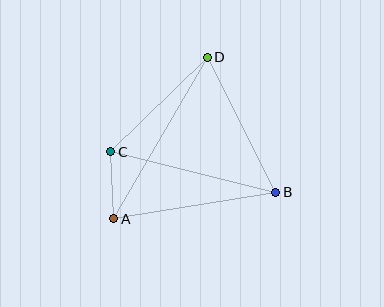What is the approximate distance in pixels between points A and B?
The distance between A and B is approximately 164 pixels.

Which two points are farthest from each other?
Points A and D are farthest from each other.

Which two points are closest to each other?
Points A and C are closest to each other.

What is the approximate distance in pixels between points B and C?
The distance between B and C is approximately 170 pixels.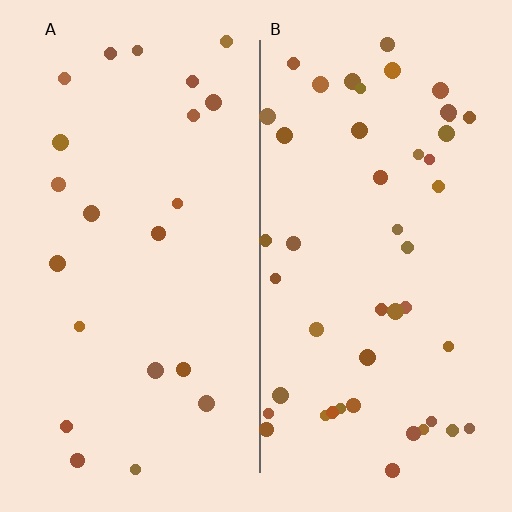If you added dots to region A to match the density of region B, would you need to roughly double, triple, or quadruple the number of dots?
Approximately double.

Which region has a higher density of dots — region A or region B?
B (the right).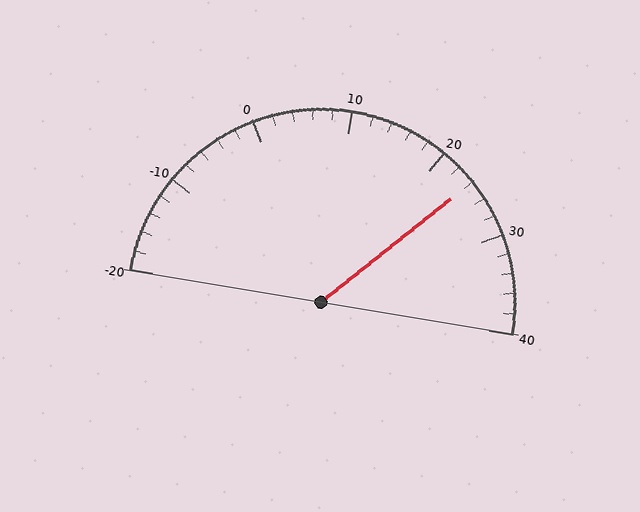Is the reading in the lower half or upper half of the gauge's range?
The reading is in the upper half of the range (-20 to 40).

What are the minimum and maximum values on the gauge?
The gauge ranges from -20 to 40.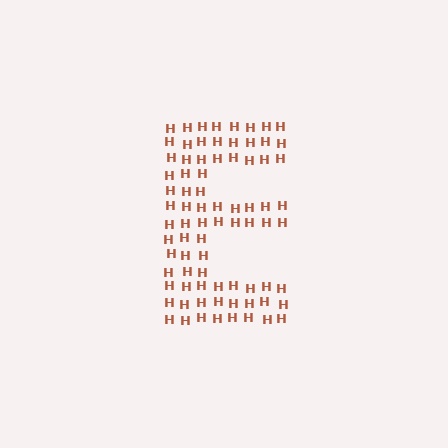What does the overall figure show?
The overall figure shows the letter E.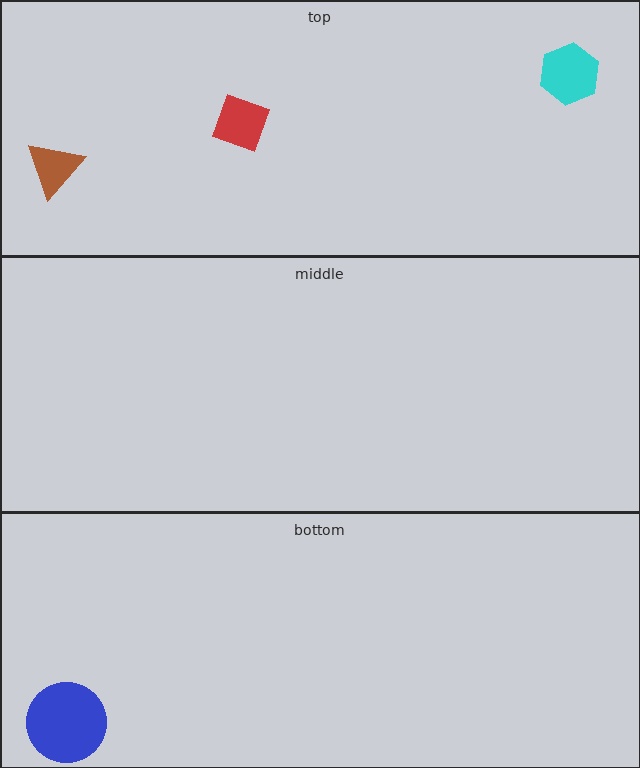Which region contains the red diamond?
The top region.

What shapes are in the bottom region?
The blue circle.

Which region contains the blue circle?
The bottom region.